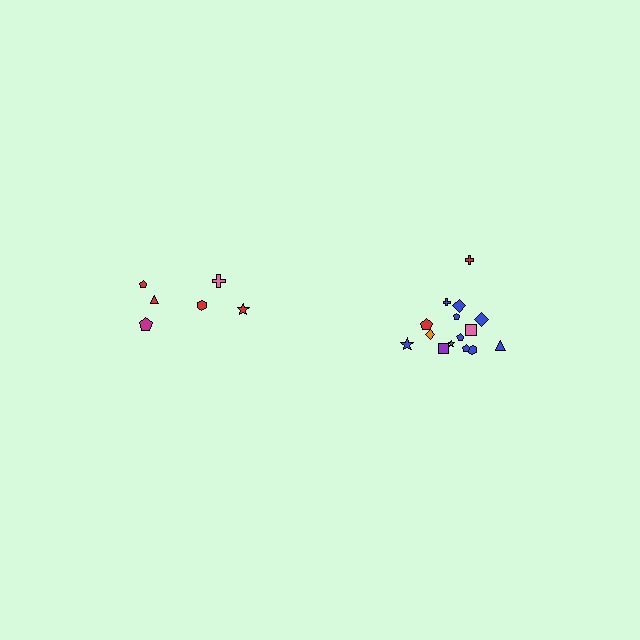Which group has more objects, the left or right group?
The right group.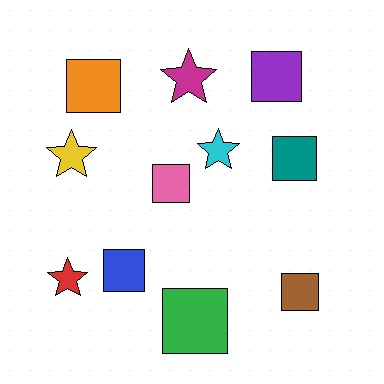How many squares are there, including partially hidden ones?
There are 7 squares.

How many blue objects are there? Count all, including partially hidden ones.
There is 1 blue object.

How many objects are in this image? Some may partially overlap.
There are 11 objects.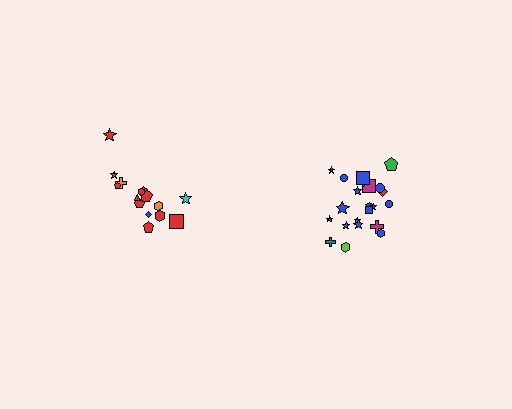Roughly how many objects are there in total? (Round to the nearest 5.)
Roughly 35 objects in total.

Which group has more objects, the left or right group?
The right group.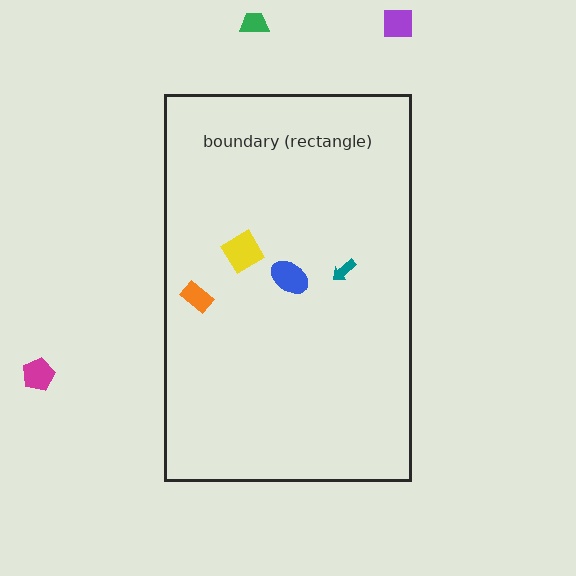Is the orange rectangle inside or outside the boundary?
Inside.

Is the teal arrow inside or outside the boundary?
Inside.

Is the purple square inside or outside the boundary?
Outside.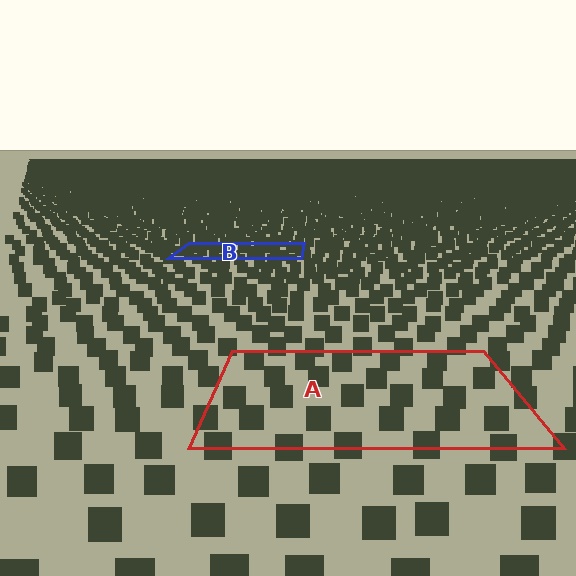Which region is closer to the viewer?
Region A is closer. The texture elements there are larger and more spread out.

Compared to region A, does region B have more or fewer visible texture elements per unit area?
Region B has more texture elements per unit area — they are packed more densely because it is farther away.